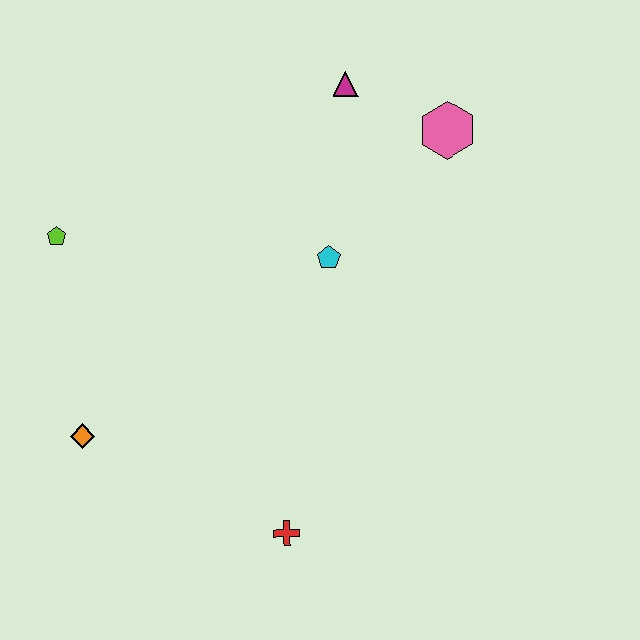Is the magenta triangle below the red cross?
No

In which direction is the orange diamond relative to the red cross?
The orange diamond is to the left of the red cross.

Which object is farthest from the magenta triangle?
The red cross is farthest from the magenta triangle.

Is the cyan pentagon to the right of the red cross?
Yes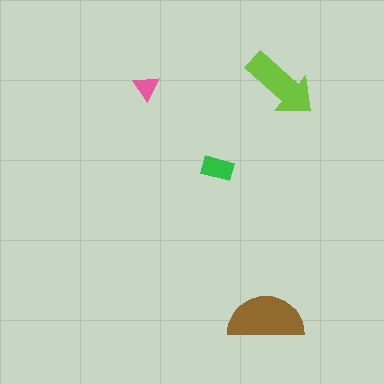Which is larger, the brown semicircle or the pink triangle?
The brown semicircle.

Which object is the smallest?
The pink triangle.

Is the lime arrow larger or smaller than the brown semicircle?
Smaller.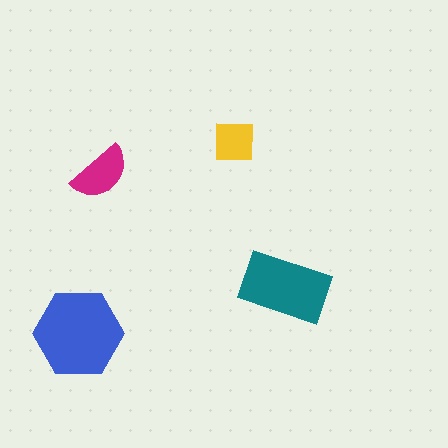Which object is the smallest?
The yellow square.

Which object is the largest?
The blue hexagon.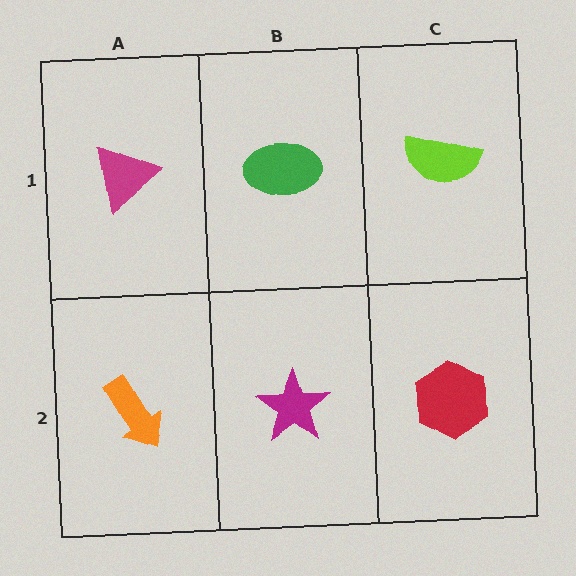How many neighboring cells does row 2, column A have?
2.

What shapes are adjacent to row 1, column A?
An orange arrow (row 2, column A), a green ellipse (row 1, column B).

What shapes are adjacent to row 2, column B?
A green ellipse (row 1, column B), an orange arrow (row 2, column A), a red hexagon (row 2, column C).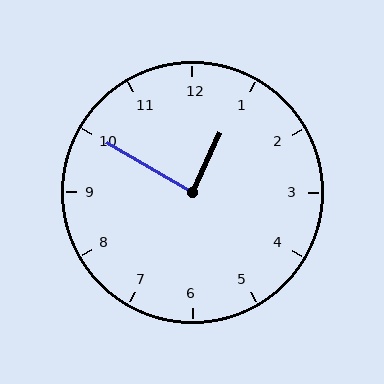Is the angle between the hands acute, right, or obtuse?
It is right.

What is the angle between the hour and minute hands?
Approximately 85 degrees.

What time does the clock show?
12:50.